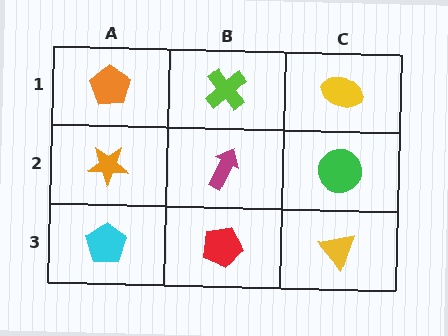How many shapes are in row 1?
3 shapes.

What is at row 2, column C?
A green circle.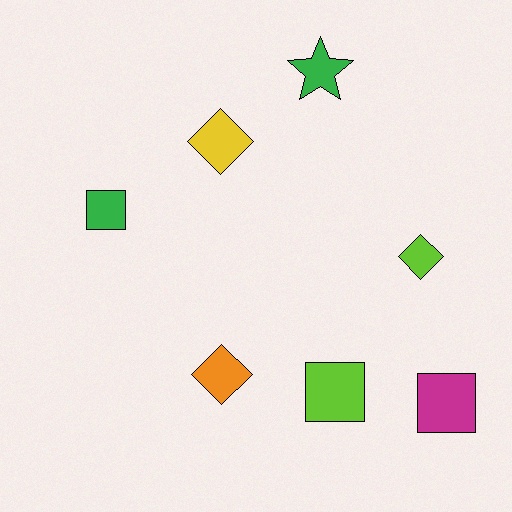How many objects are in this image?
There are 7 objects.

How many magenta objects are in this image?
There is 1 magenta object.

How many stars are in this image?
There is 1 star.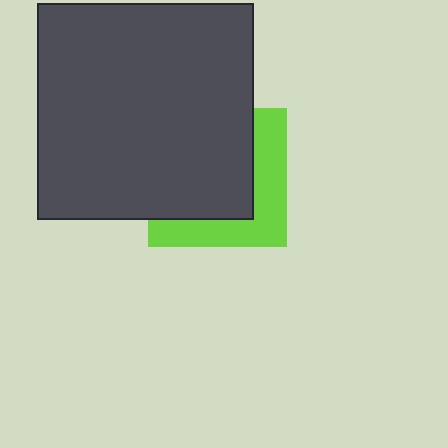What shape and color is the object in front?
The object in front is a dark gray square.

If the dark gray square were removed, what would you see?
You would see the complete lime square.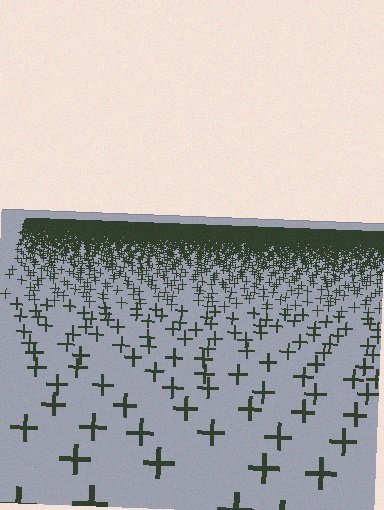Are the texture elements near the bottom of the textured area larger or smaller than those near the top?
Larger. Near the bottom, elements are closer to the viewer and appear at a bigger on-screen size.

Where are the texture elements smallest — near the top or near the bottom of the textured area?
Near the top.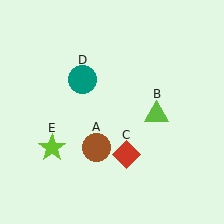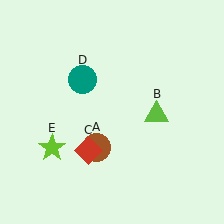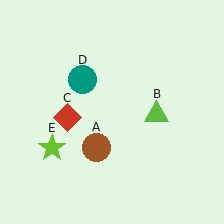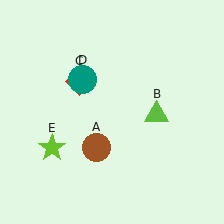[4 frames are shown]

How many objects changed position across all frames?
1 object changed position: red diamond (object C).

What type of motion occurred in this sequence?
The red diamond (object C) rotated clockwise around the center of the scene.